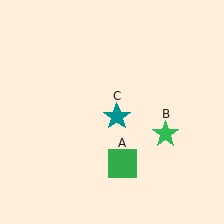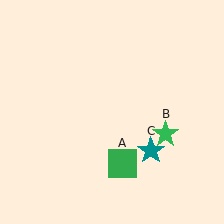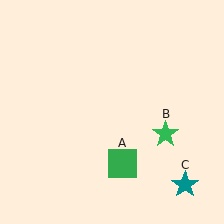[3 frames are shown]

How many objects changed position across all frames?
1 object changed position: teal star (object C).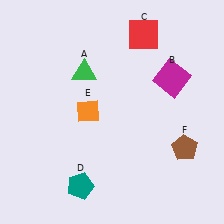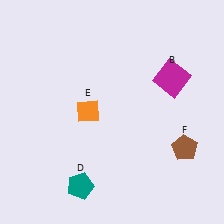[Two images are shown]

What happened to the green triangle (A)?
The green triangle (A) was removed in Image 2. It was in the top-left area of Image 1.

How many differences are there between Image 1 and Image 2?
There are 2 differences between the two images.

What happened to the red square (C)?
The red square (C) was removed in Image 2. It was in the top-right area of Image 1.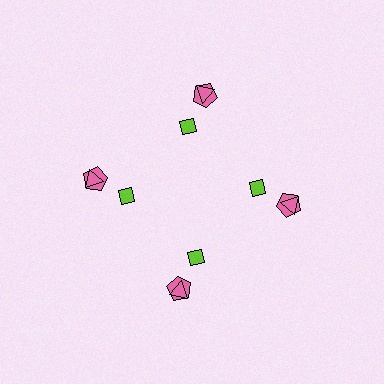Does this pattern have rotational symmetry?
Yes, this pattern has 4-fold rotational symmetry. It looks the same after rotating 90 degrees around the center.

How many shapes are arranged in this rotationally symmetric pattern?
There are 12 shapes, arranged in 4 groups of 3.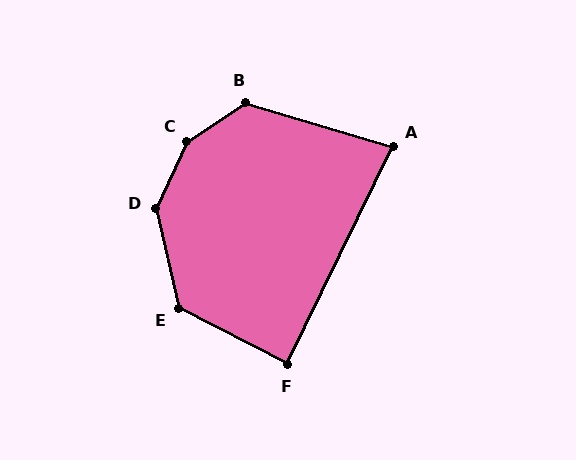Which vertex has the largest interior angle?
C, at approximately 149 degrees.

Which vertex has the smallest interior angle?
A, at approximately 81 degrees.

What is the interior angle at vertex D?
Approximately 142 degrees (obtuse).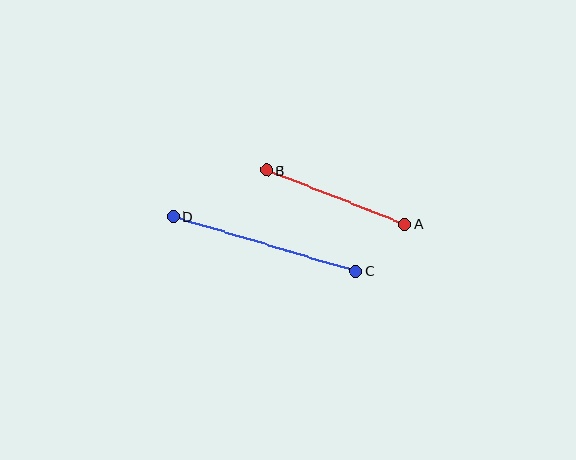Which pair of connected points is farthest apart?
Points C and D are farthest apart.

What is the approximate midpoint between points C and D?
The midpoint is at approximately (265, 244) pixels.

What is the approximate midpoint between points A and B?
The midpoint is at approximately (336, 197) pixels.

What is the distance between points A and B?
The distance is approximately 148 pixels.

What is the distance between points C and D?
The distance is approximately 190 pixels.